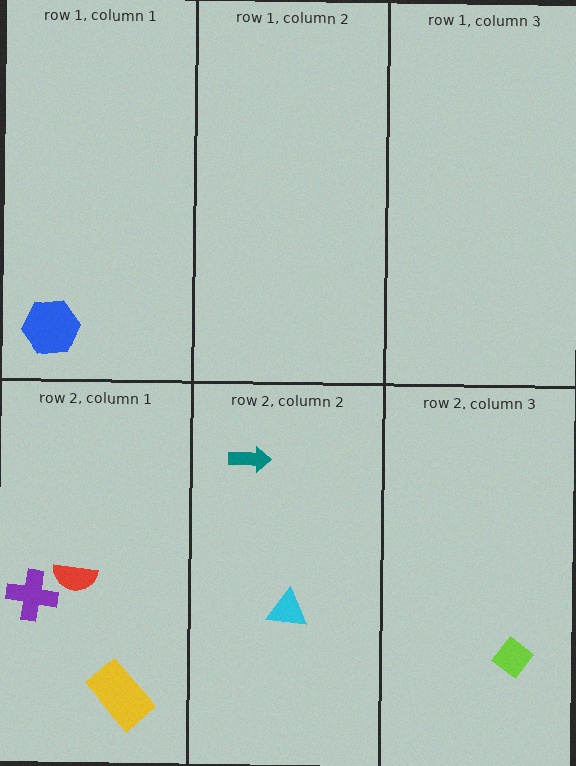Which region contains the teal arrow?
The row 2, column 2 region.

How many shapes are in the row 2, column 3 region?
1.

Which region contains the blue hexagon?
The row 1, column 1 region.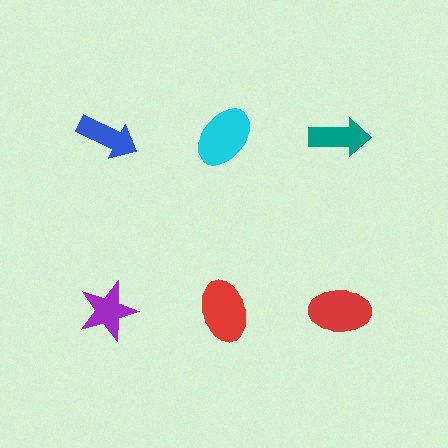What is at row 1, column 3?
A teal arrow.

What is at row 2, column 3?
A red ellipse.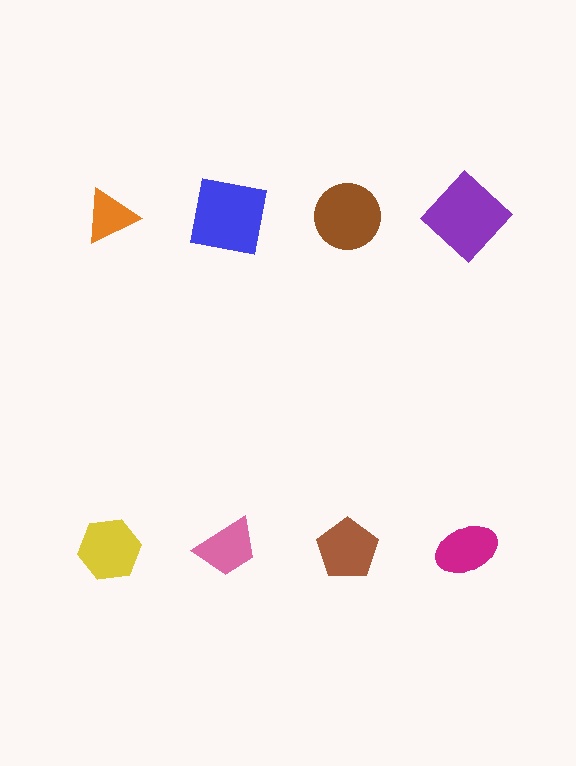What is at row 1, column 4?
A purple diamond.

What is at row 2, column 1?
A yellow hexagon.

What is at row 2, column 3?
A brown pentagon.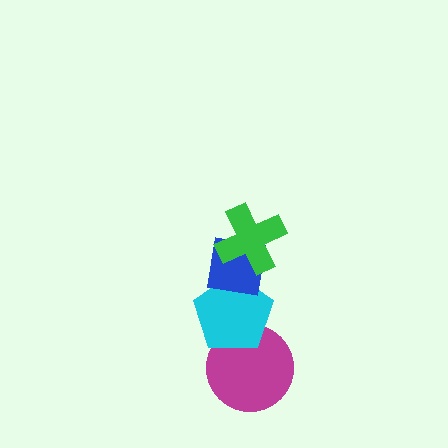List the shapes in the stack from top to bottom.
From top to bottom: the green cross, the blue square, the cyan pentagon, the magenta circle.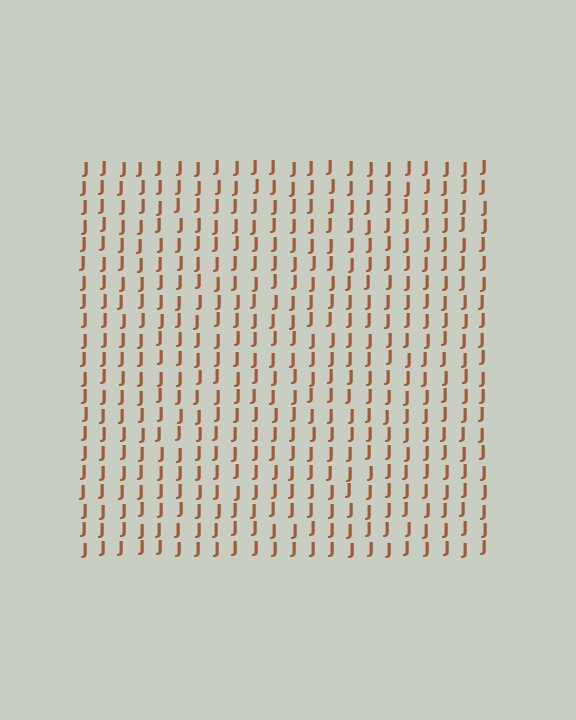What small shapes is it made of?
It is made of small letter J's.